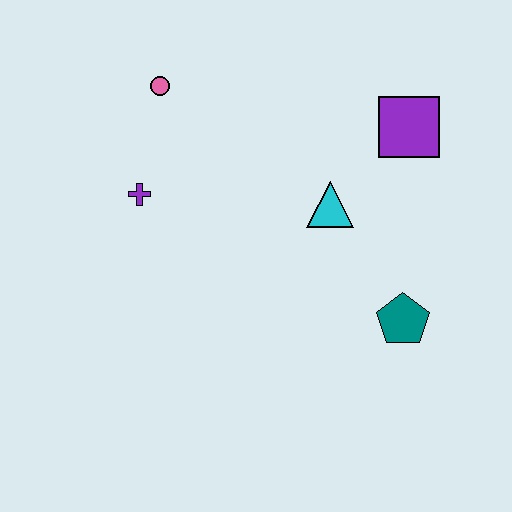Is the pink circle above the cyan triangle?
Yes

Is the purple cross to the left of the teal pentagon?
Yes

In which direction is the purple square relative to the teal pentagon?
The purple square is above the teal pentagon.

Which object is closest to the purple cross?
The pink circle is closest to the purple cross.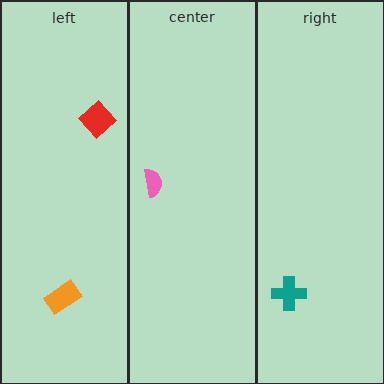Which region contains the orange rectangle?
The left region.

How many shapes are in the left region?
2.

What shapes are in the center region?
The pink semicircle.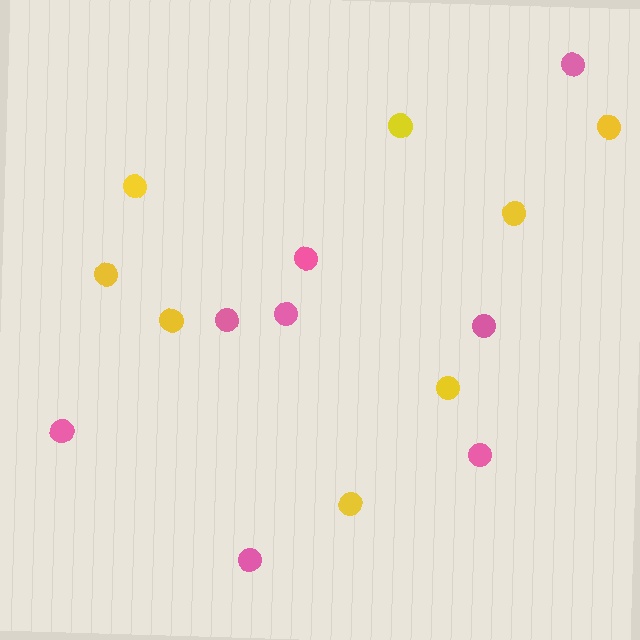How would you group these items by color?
There are 2 groups: one group of pink circles (8) and one group of yellow circles (8).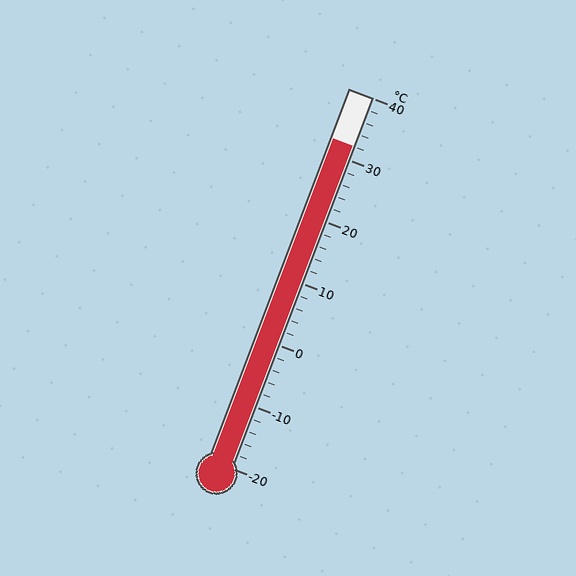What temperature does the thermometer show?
The thermometer shows approximately 32°C.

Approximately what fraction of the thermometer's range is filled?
The thermometer is filled to approximately 85% of its range.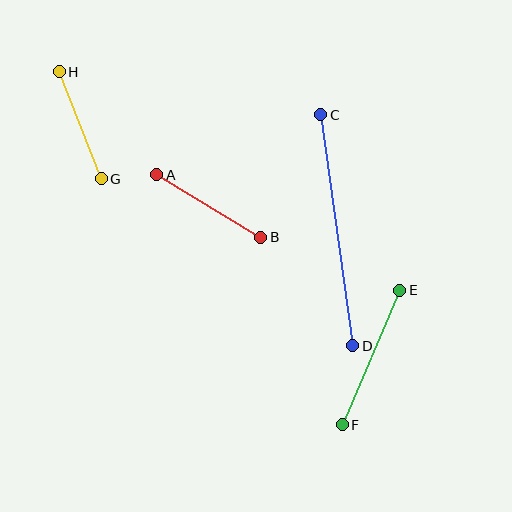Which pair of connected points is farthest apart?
Points C and D are farthest apart.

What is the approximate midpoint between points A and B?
The midpoint is at approximately (209, 206) pixels.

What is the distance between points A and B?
The distance is approximately 122 pixels.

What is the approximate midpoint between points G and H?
The midpoint is at approximately (80, 125) pixels.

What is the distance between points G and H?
The distance is approximately 115 pixels.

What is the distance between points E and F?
The distance is approximately 146 pixels.